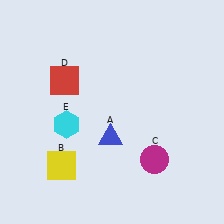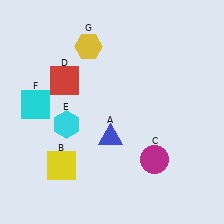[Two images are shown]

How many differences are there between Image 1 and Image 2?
There are 2 differences between the two images.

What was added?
A cyan square (F), a yellow hexagon (G) were added in Image 2.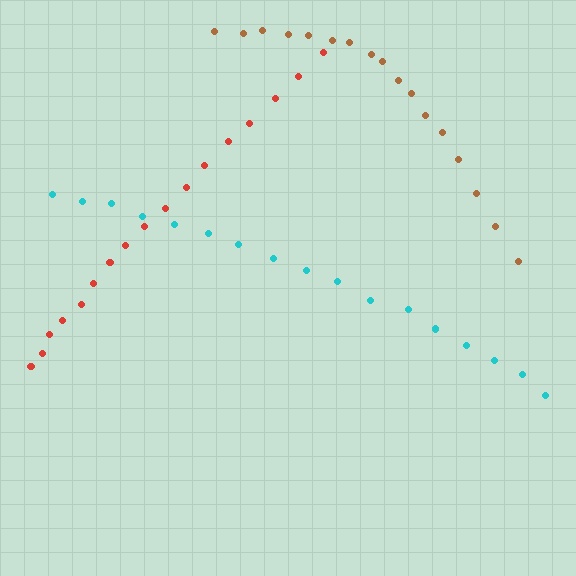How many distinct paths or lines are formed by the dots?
There are 3 distinct paths.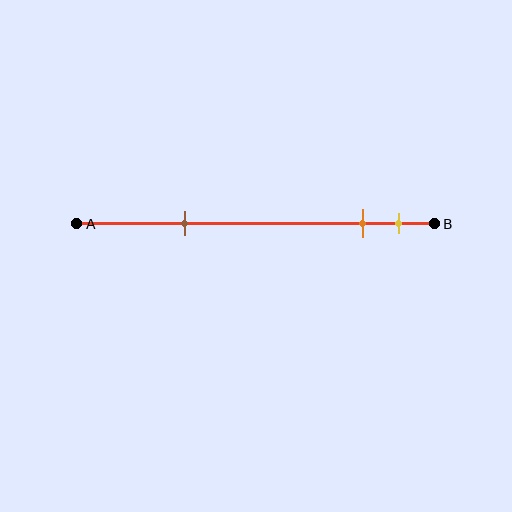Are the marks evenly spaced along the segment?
No, the marks are not evenly spaced.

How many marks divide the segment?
There are 3 marks dividing the segment.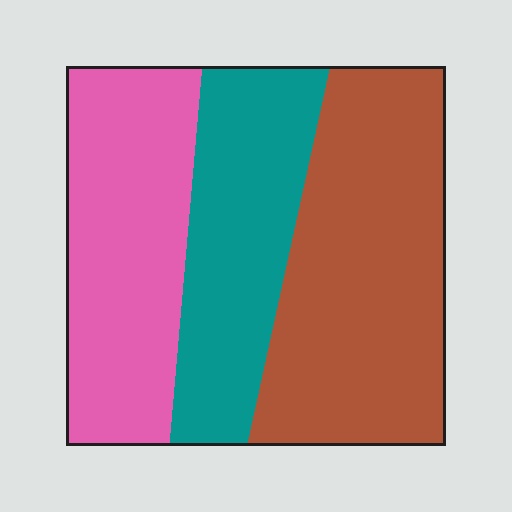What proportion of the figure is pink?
Pink covers 32% of the figure.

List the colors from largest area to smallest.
From largest to smallest: brown, pink, teal.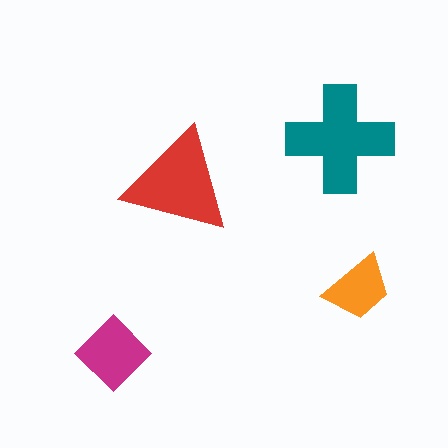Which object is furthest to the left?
The magenta diamond is leftmost.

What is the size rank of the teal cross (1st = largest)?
1st.